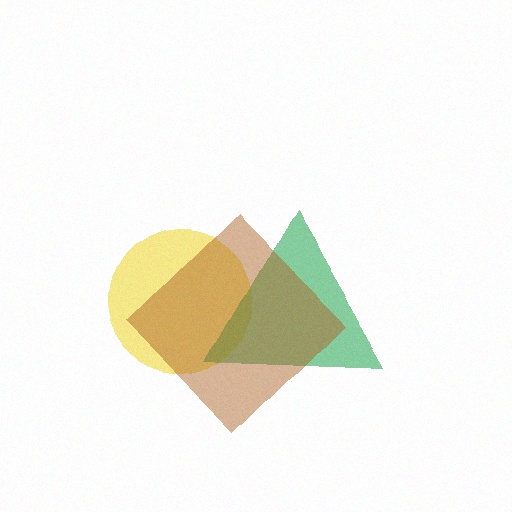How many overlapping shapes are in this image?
There are 3 overlapping shapes in the image.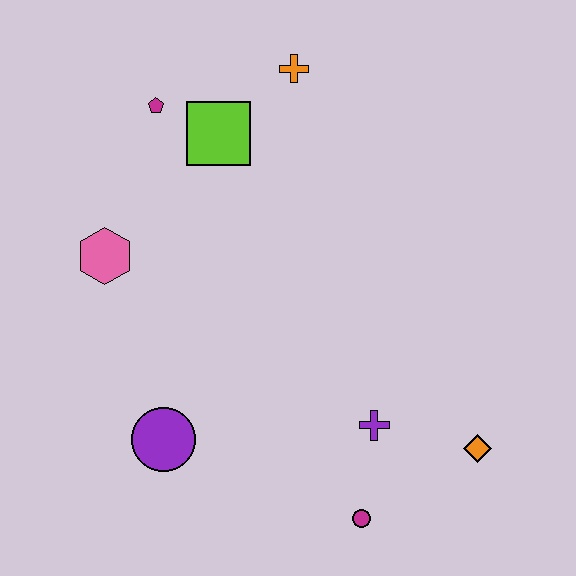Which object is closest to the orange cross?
The lime square is closest to the orange cross.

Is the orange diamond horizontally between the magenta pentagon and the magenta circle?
No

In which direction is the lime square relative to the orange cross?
The lime square is to the left of the orange cross.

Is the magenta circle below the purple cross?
Yes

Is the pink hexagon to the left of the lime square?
Yes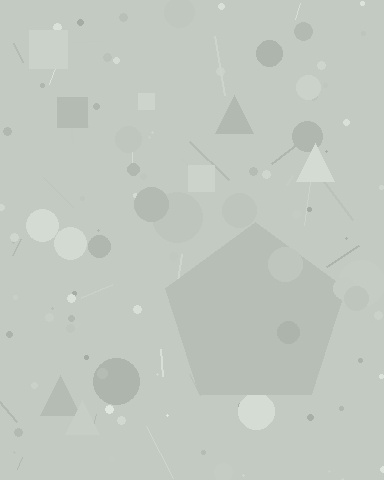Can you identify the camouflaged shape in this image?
The camouflaged shape is a pentagon.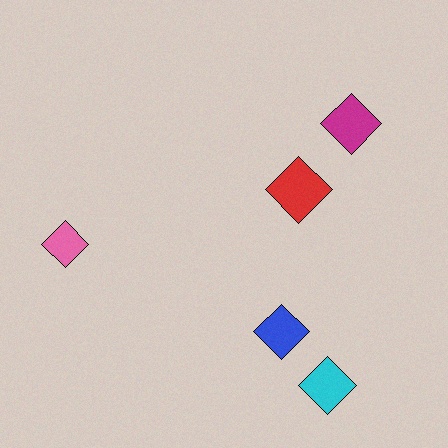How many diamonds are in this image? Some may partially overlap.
There are 5 diamonds.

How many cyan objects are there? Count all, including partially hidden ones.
There is 1 cyan object.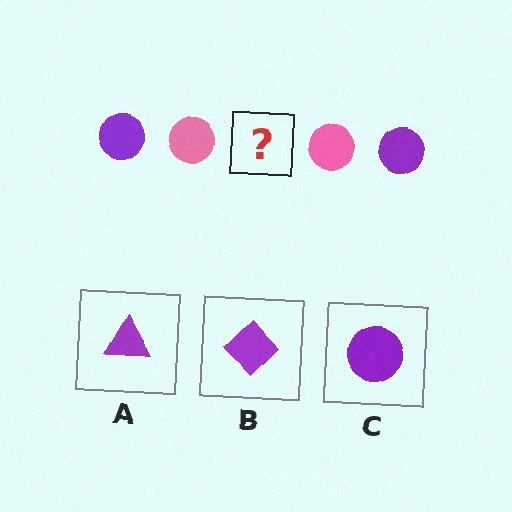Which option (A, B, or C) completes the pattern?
C.